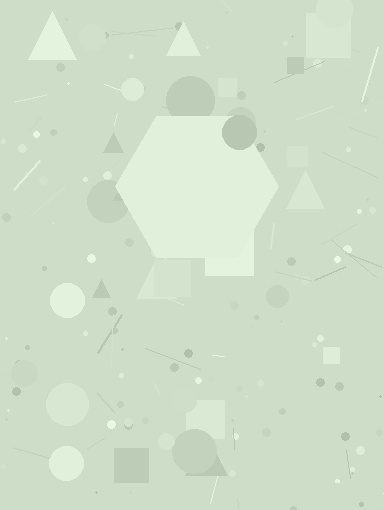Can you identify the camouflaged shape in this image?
The camouflaged shape is a hexagon.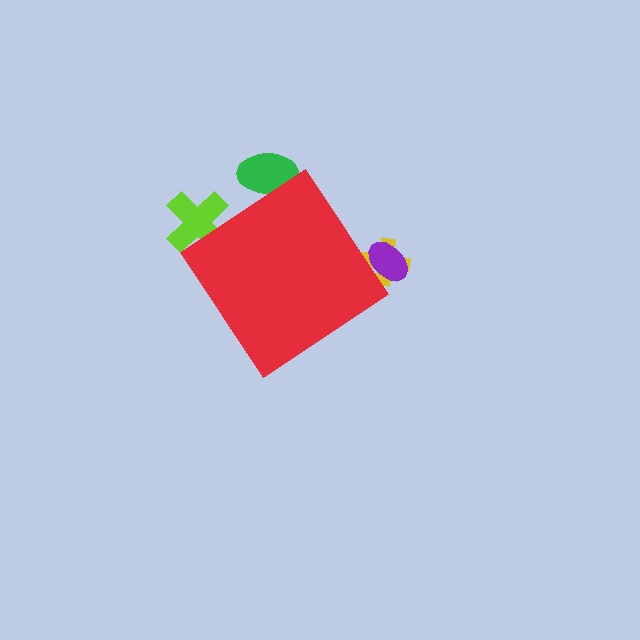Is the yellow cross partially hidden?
Yes, the yellow cross is partially hidden behind the red diamond.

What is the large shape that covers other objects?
A red diamond.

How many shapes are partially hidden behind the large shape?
4 shapes are partially hidden.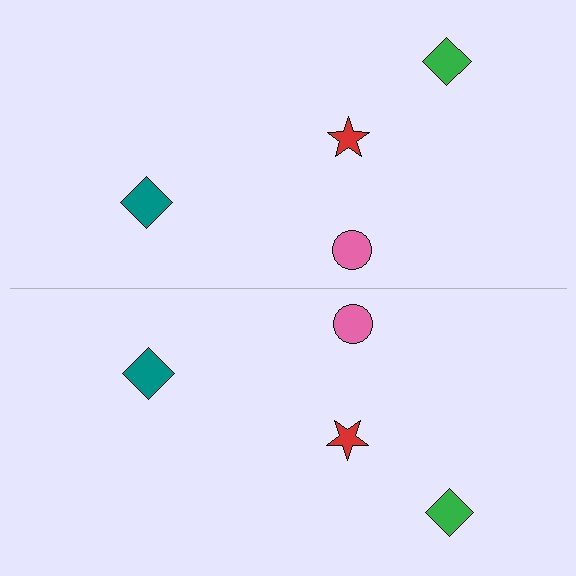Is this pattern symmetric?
Yes, this pattern has bilateral (reflection) symmetry.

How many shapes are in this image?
There are 8 shapes in this image.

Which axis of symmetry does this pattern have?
The pattern has a horizontal axis of symmetry running through the center of the image.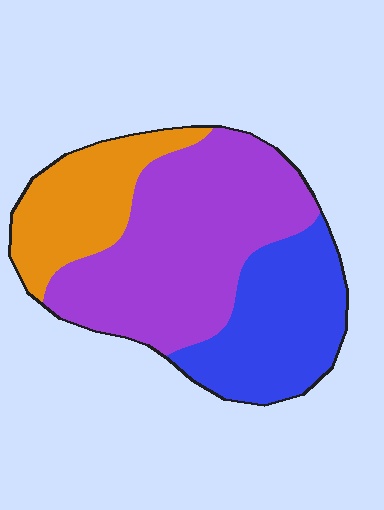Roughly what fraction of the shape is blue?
Blue takes up between a quarter and a half of the shape.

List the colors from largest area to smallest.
From largest to smallest: purple, blue, orange.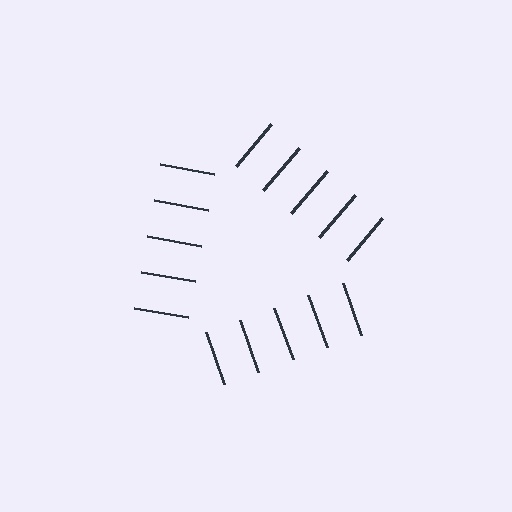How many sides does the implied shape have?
3 sides — the line-ends trace a triangle.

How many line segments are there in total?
15 — 5 along each of the 3 edges.